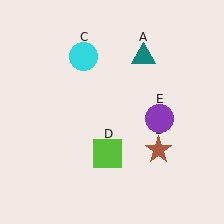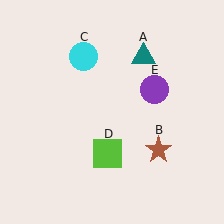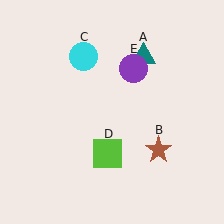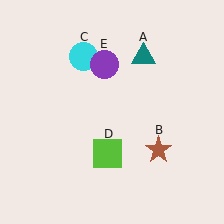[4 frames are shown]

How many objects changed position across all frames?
1 object changed position: purple circle (object E).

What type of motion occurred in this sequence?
The purple circle (object E) rotated counterclockwise around the center of the scene.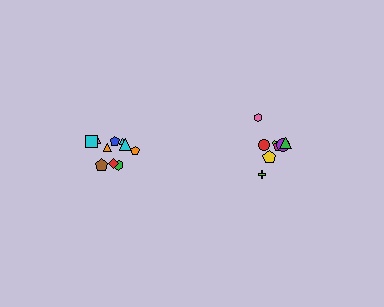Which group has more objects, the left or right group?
The left group.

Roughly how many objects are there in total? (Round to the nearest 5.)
Roughly 20 objects in total.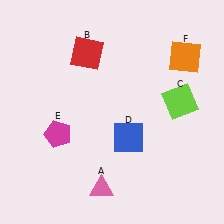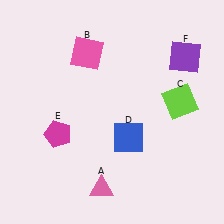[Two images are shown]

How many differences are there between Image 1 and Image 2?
There are 2 differences between the two images.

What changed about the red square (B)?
In Image 1, B is red. In Image 2, it changed to pink.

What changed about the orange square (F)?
In Image 1, F is orange. In Image 2, it changed to purple.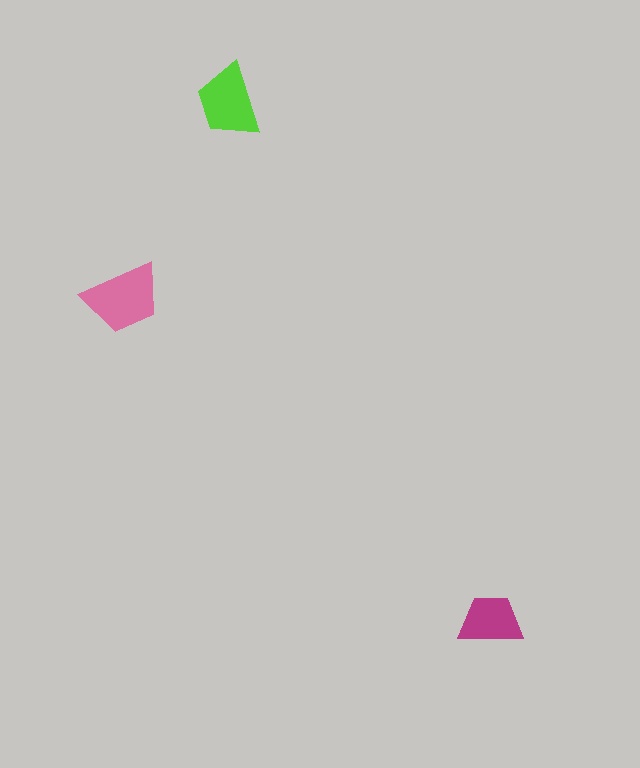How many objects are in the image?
There are 3 objects in the image.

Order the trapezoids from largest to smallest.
the pink one, the lime one, the magenta one.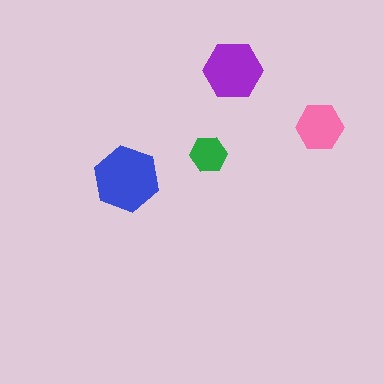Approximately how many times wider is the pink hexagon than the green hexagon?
About 1.5 times wider.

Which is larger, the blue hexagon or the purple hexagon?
The blue one.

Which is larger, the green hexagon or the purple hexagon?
The purple one.